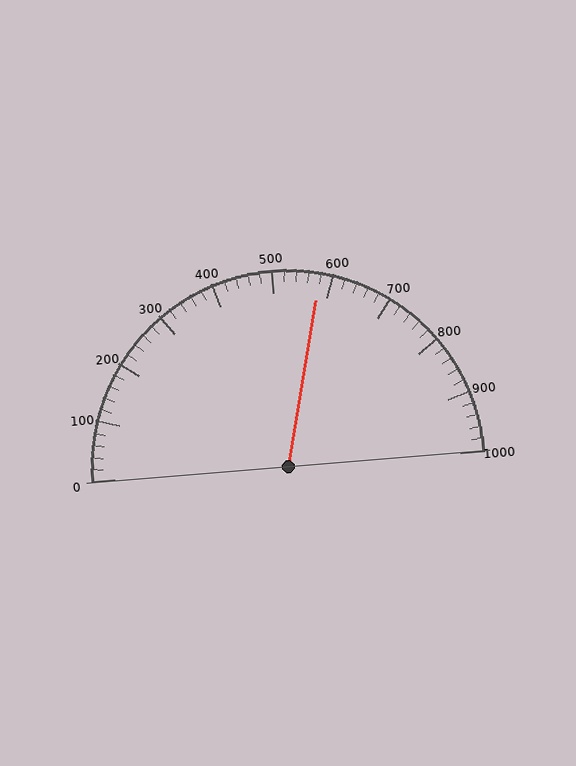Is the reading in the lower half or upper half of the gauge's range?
The reading is in the upper half of the range (0 to 1000).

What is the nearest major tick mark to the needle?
The nearest major tick mark is 600.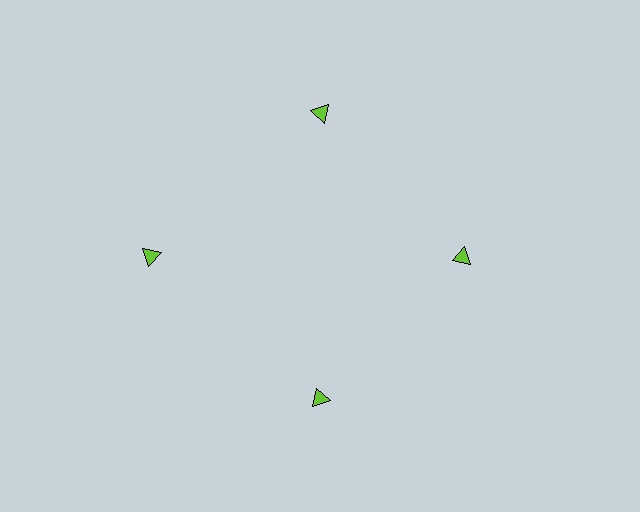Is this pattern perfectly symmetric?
No. The 4 lime triangles are arranged in a ring, but one element near the 9 o'clock position is pushed outward from the center, breaking the 4-fold rotational symmetry.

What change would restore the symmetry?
The symmetry would be restored by moving it inward, back onto the ring so that all 4 triangles sit at equal angles and equal distance from the center.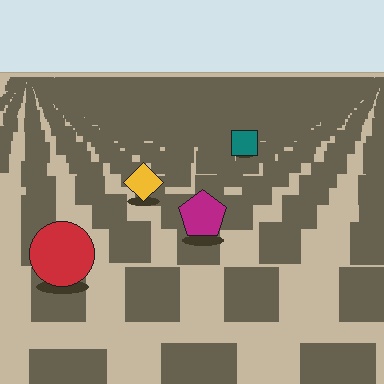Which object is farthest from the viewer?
The teal square is farthest from the viewer. It appears smaller and the ground texture around it is denser.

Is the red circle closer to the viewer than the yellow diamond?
Yes. The red circle is closer — you can tell from the texture gradient: the ground texture is coarser near it.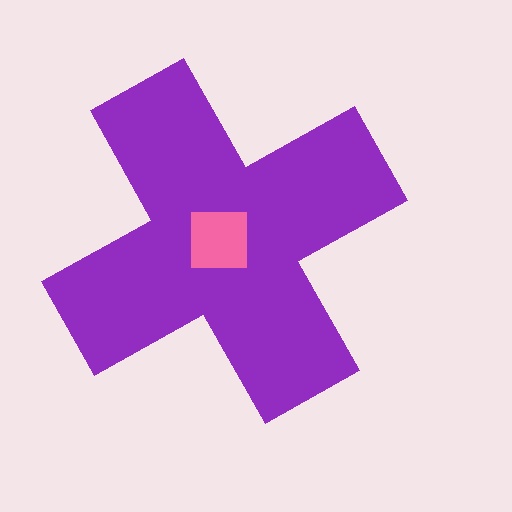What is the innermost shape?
The pink square.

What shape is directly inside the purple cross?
The pink square.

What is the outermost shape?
The purple cross.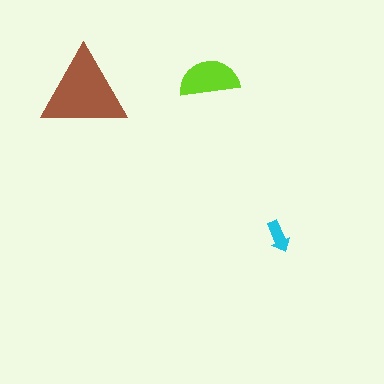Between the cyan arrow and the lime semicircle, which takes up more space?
The lime semicircle.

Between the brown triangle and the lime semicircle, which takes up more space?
The brown triangle.